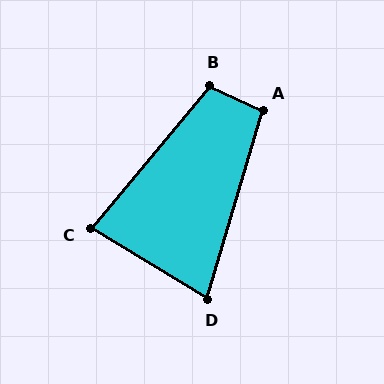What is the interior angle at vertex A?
Approximately 99 degrees (obtuse).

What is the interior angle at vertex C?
Approximately 81 degrees (acute).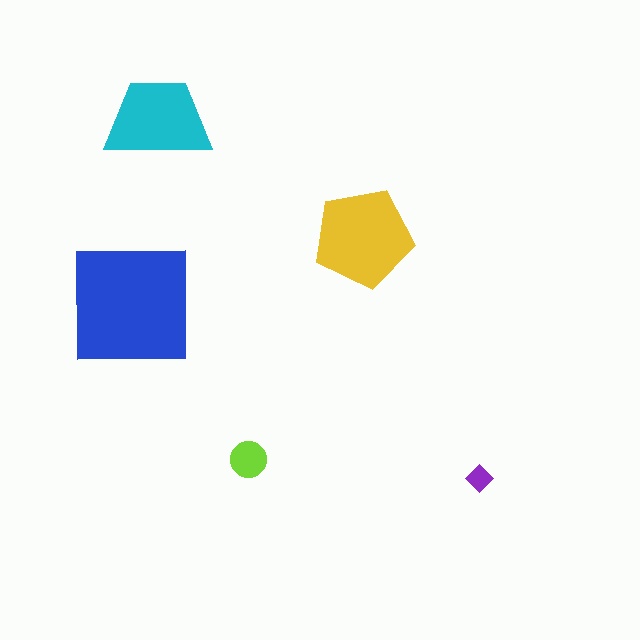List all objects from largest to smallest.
The blue square, the yellow pentagon, the cyan trapezoid, the lime circle, the purple diamond.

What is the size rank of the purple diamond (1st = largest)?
5th.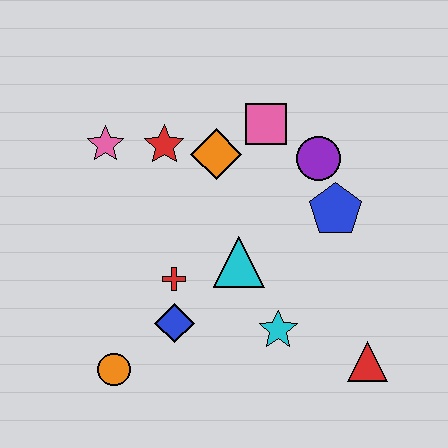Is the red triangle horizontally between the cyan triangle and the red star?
No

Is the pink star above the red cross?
Yes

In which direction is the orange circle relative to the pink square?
The orange circle is below the pink square.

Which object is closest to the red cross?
The blue diamond is closest to the red cross.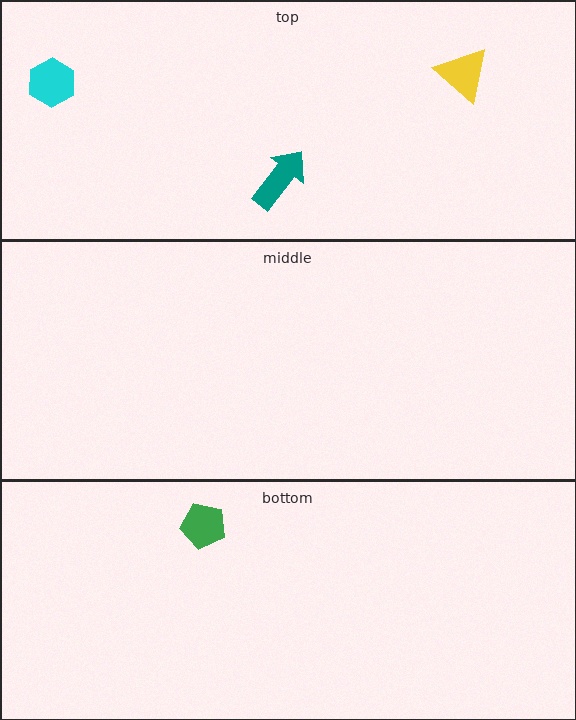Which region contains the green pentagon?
The bottom region.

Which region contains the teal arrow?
The top region.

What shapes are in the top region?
The teal arrow, the cyan hexagon, the yellow triangle.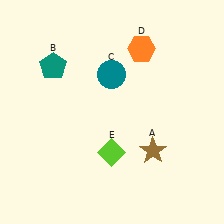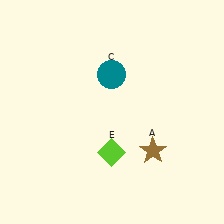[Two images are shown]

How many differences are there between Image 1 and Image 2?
There are 2 differences between the two images.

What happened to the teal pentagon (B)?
The teal pentagon (B) was removed in Image 2. It was in the top-left area of Image 1.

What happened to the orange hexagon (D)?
The orange hexagon (D) was removed in Image 2. It was in the top-right area of Image 1.